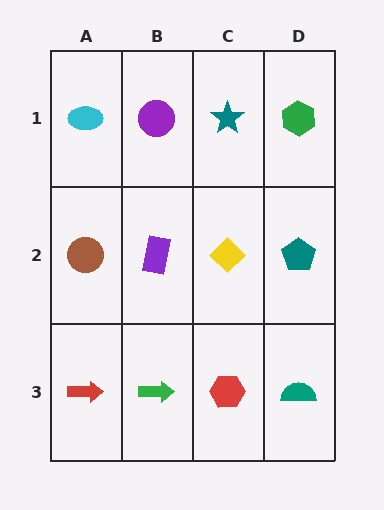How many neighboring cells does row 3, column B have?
3.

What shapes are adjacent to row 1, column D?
A teal pentagon (row 2, column D), a teal star (row 1, column C).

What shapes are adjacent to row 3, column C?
A yellow diamond (row 2, column C), a green arrow (row 3, column B), a teal semicircle (row 3, column D).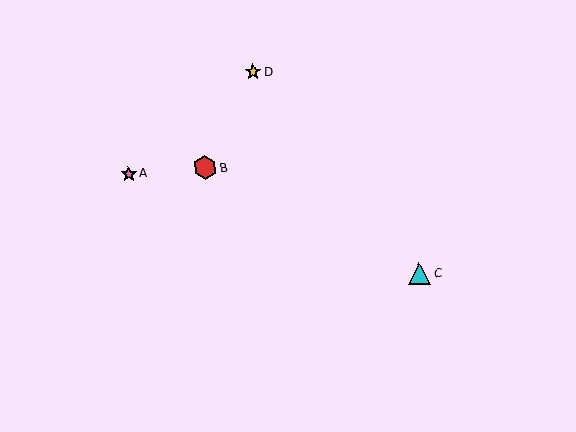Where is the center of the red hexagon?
The center of the red hexagon is at (205, 168).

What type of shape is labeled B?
Shape B is a red hexagon.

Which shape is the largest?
The red hexagon (labeled B) is the largest.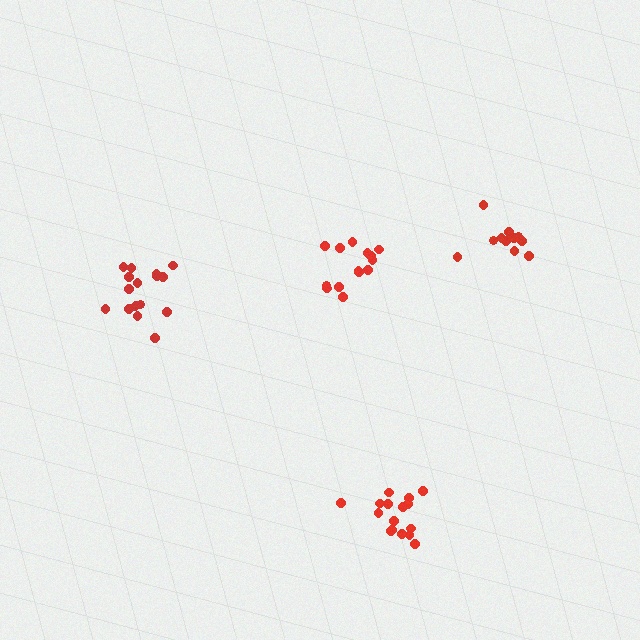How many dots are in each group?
Group 1: 11 dots, Group 2: 16 dots, Group 3: 14 dots, Group 4: 16 dots (57 total).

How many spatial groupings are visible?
There are 4 spatial groupings.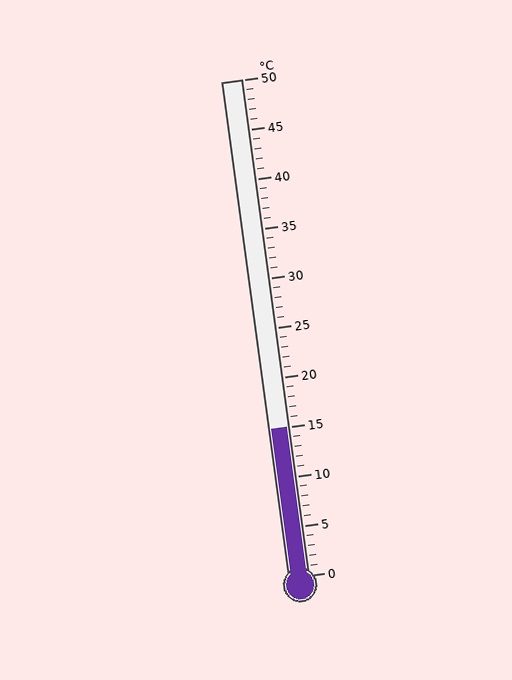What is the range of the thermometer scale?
The thermometer scale ranges from 0°C to 50°C.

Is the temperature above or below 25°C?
The temperature is below 25°C.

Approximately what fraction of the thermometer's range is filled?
The thermometer is filled to approximately 30% of its range.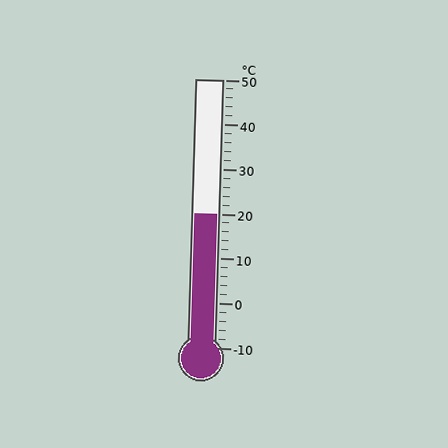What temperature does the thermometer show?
The thermometer shows approximately 20°C.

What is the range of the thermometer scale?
The thermometer scale ranges from -10°C to 50°C.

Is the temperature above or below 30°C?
The temperature is below 30°C.